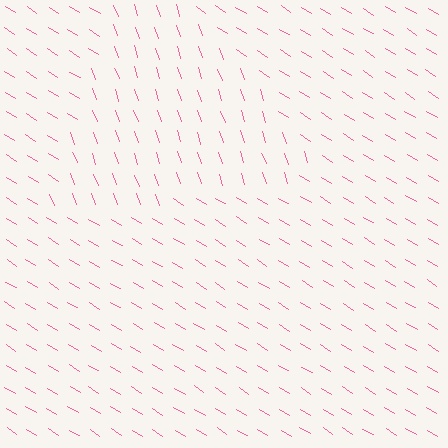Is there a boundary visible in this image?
Yes, there is a texture boundary formed by a change in line orientation.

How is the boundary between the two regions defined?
The boundary is defined purely by a change in line orientation (approximately 39 degrees difference). All lines are the same color and thickness.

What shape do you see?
I see a triangle.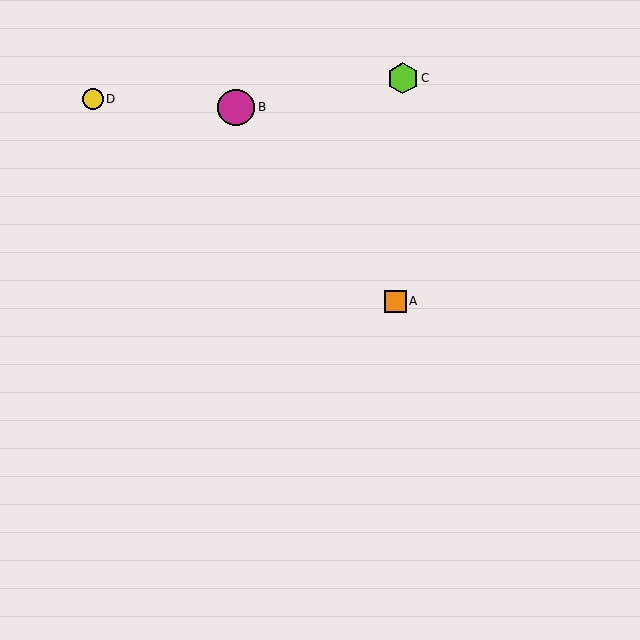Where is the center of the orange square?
The center of the orange square is at (395, 301).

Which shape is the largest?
The magenta circle (labeled B) is the largest.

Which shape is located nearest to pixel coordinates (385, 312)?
The orange square (labeled A) at (395, 301) is nearest to that location.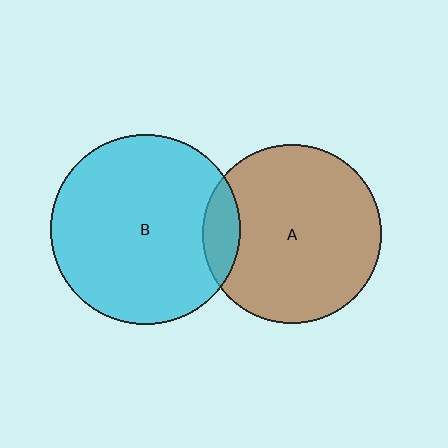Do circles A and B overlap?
Yes.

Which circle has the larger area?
Circle B (cyan).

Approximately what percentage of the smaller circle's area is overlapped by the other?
Approximately 10%.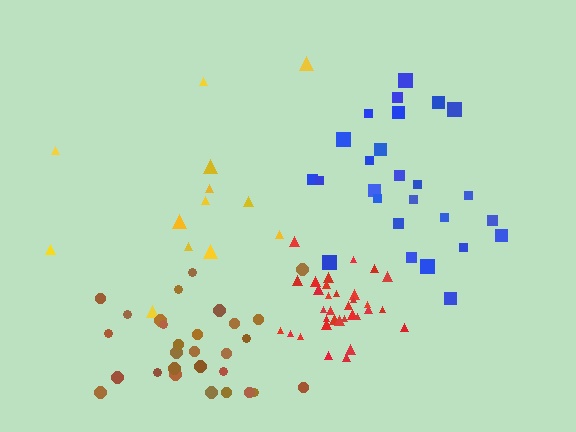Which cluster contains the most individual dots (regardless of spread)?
Red (33).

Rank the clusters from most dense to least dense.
red, brown, blue, yellow.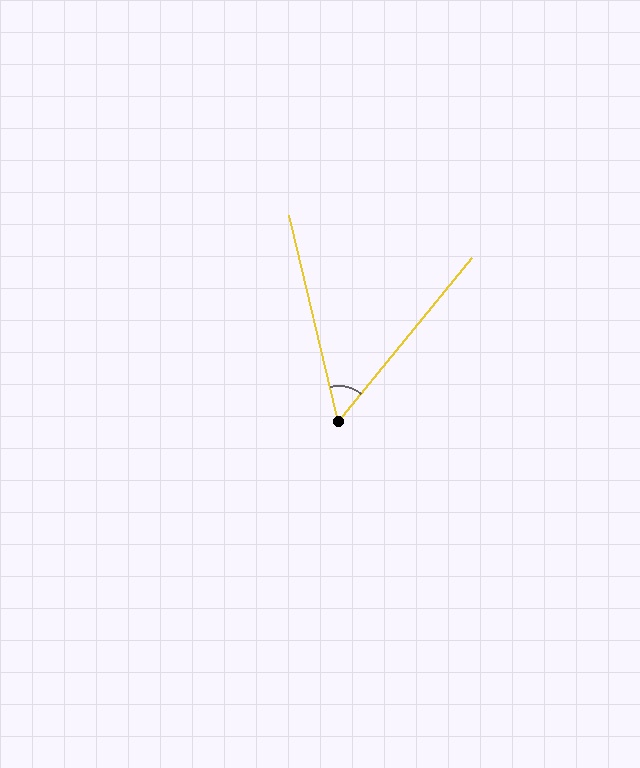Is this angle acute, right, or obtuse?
It is acute.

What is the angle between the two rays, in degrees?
Approximately 53 degrees.